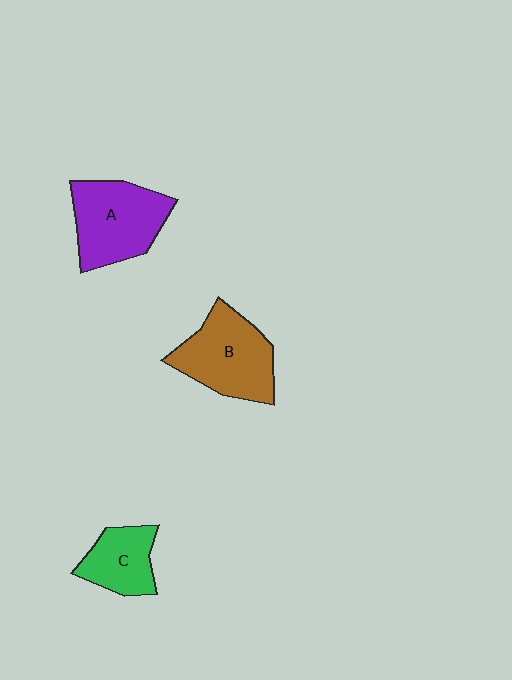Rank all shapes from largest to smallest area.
From largest to smallest: B (brown), A (purple), C (green).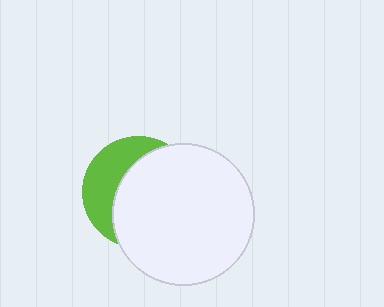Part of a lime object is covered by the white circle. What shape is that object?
It is a circle.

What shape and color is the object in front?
The object in front is a white circle.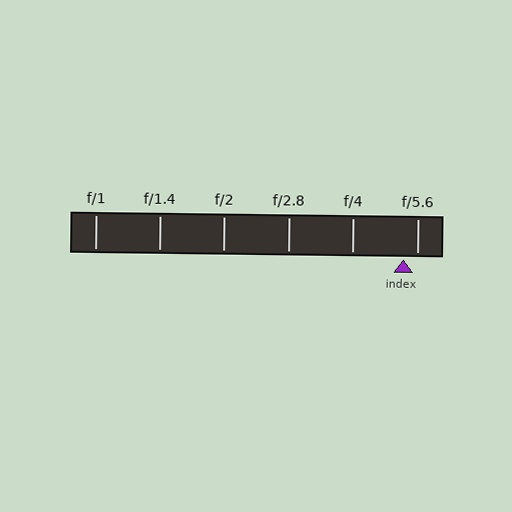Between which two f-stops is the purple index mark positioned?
The index mark is between f/4 and f/5.6.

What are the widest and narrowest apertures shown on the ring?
The widest aperture shown is f/1 and the narrowest is f/5.6.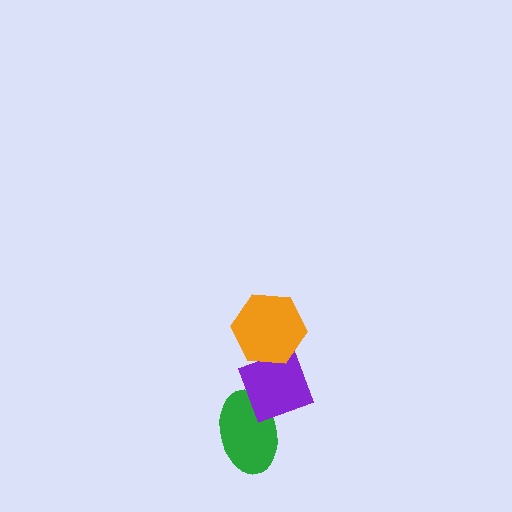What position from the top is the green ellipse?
The green ellipse is 3rd from the top.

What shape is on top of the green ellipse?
The purple diamond is on top of the green ellipse.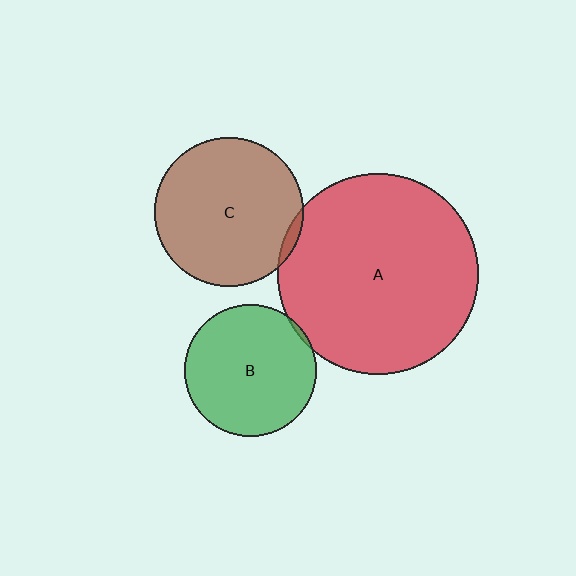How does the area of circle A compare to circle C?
Approximately 1.8 times.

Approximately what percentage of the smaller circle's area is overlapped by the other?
Approximately 5%.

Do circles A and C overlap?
Yes.